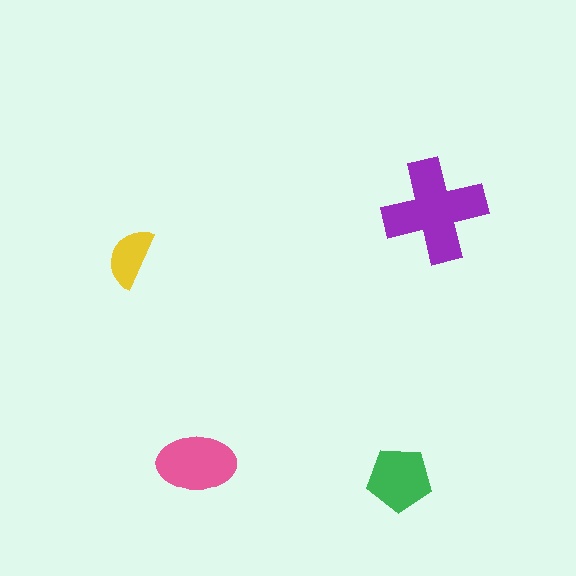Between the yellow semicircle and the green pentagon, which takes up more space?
The green pentagon.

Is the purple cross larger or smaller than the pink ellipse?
Larger.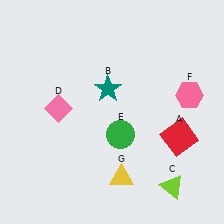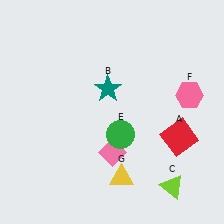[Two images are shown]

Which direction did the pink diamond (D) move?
The pink diamond (D) moved right.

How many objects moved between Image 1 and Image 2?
1 object moved between the two images.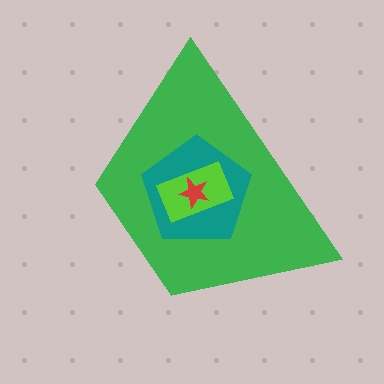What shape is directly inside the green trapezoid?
The teal pentagon.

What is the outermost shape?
The green trapezoid.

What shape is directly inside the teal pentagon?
The lime rectangle.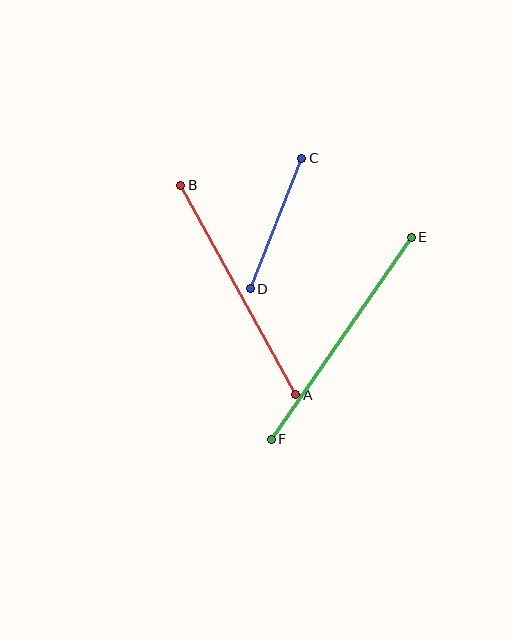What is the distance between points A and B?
The distance is approximately 239 pixels.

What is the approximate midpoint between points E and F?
The midpoint is at approximately (341, 338) pixels.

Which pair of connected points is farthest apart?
Points E and F are farthest apart.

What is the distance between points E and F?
The distance is approximately 246 pixels.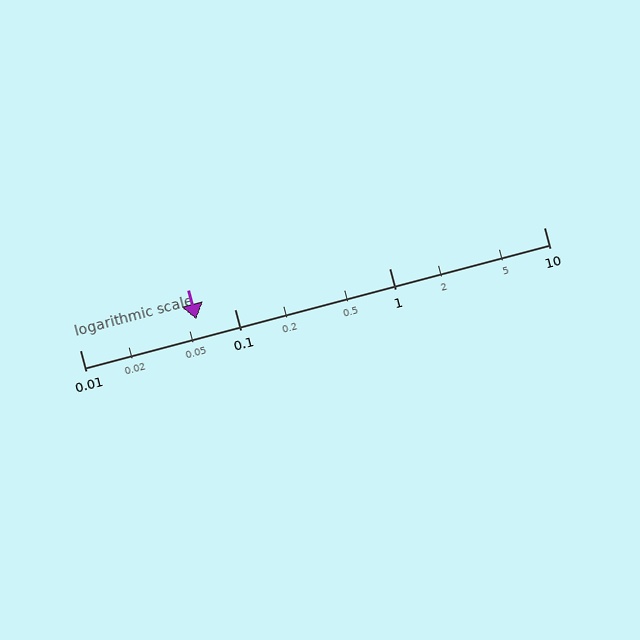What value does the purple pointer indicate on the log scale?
The pointer indicates approximately 0.057.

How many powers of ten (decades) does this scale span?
The scale spans 3 decades, from 0.01 to 10.